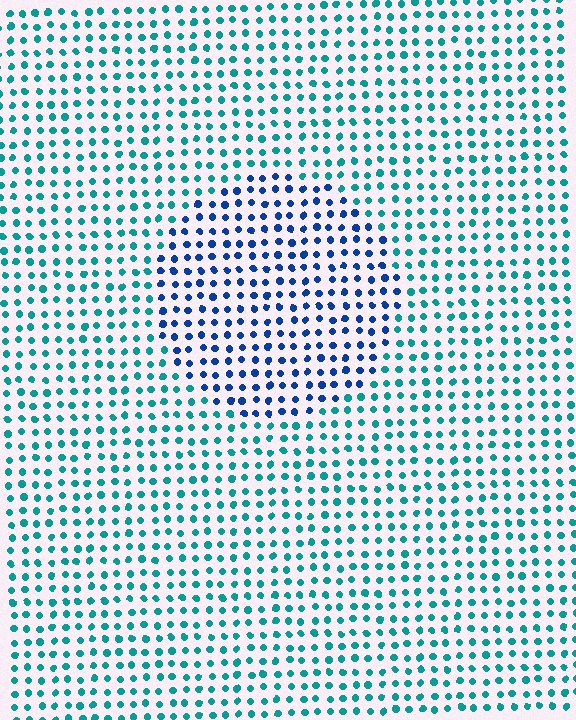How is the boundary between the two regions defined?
The boundary is defined purely by a slight shift in hue (about 43 degrees). Spacing, size, and orientation are identical on both sides.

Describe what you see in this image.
The image is filled with small teal elements in a uniform arrangement. A circle-shaped region is visible where the elements are tinted to a slightly different hue, forming a subtle color boundary.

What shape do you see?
I see a circle.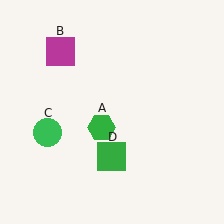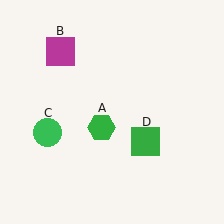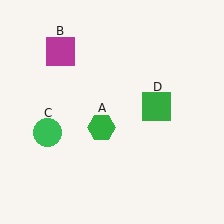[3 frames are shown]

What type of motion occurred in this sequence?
The green square (object D) rotated counterclockwise around the center of the scene.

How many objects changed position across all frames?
1 object changed position: green square (object D).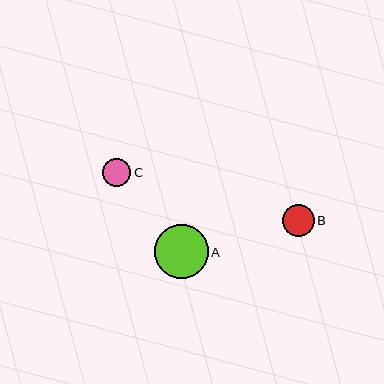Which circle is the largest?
Circle A is the largest with a size of approximately 54 pixels.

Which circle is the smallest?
Circle C is the smallest with a size of approximately 28 pixels.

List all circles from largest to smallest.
From largest to smallest: A, B, C.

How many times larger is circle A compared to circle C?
Circle A is approximately 1.9 times the size of circle C.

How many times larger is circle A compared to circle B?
Circle A is approximately 1.7 times the size of circle B.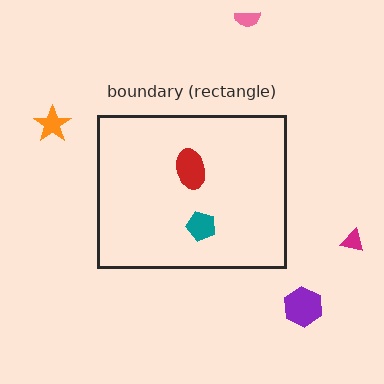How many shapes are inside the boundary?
2 inside, 4 outside.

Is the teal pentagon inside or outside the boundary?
Inside.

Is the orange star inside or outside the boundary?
Outside.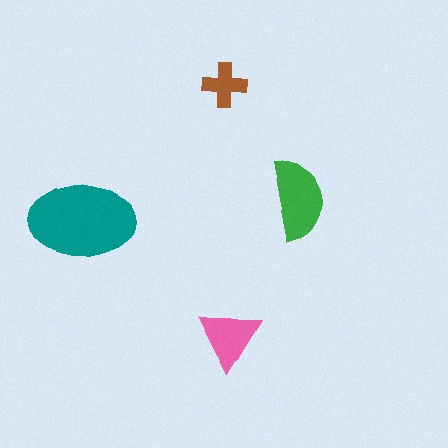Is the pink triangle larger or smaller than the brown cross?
Larger.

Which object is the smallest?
The brown cross.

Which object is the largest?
The teal ellipse.